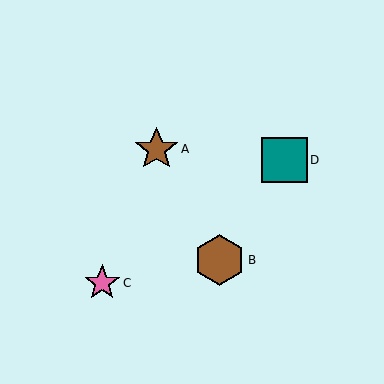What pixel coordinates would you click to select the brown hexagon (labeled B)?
Click at (220, 260) to select the brown hexagon B.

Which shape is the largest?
The brown hexagon (labeled B) is the largest.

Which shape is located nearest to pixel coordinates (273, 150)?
The teal square (labeled D) at (284, 160) is nearest to that location.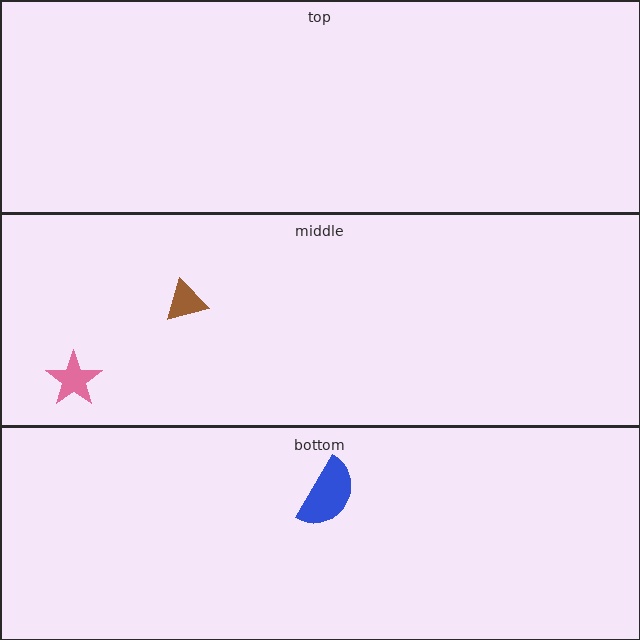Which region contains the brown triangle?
The middle region.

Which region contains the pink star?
The middle region.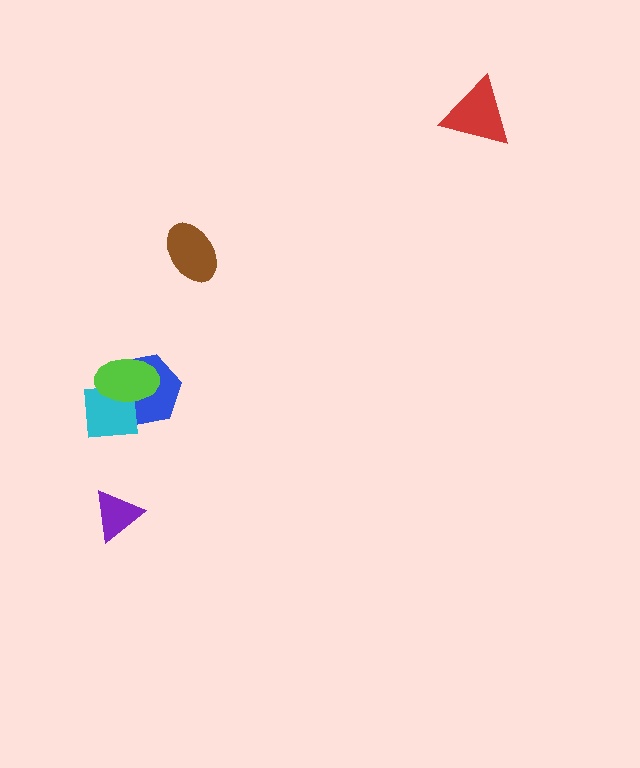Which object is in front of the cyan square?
The lime ellipse is in front of the cyan square.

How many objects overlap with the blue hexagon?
2 objects overlap with the blue hexagon.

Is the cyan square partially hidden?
Yes, it is partially covered by another shape.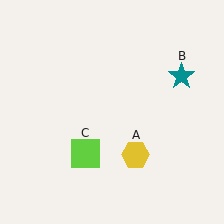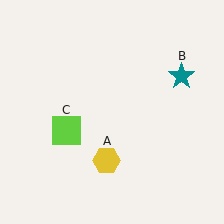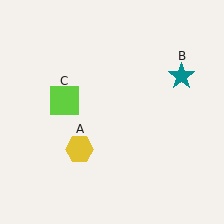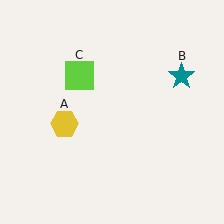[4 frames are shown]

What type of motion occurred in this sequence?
The yellow hexagon (object A), lime square (object C) rotated clockwise around the center of the scene.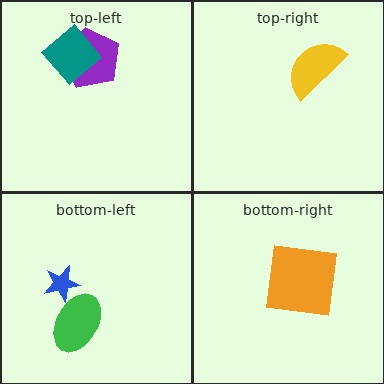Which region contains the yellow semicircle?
The top-right region.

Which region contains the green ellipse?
The bottom-left region.